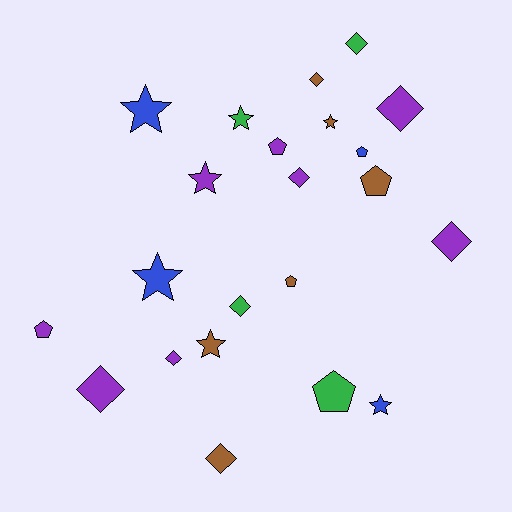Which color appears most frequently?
Purple, with 8 objects.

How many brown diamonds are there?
There are 2 brown diamonds.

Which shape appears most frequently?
Diamond, with 9 objects.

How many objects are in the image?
There are 22 objects.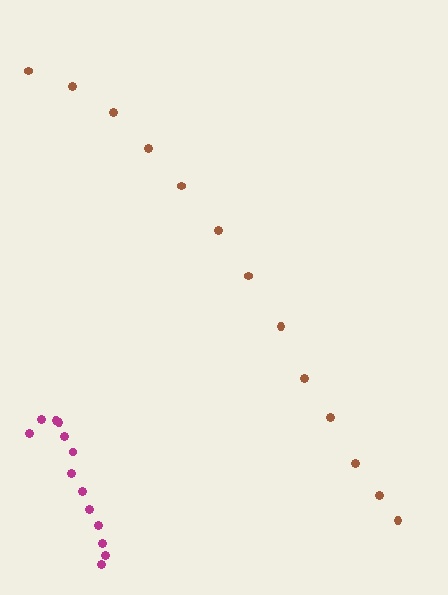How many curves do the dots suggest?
There are 2 distinct paths.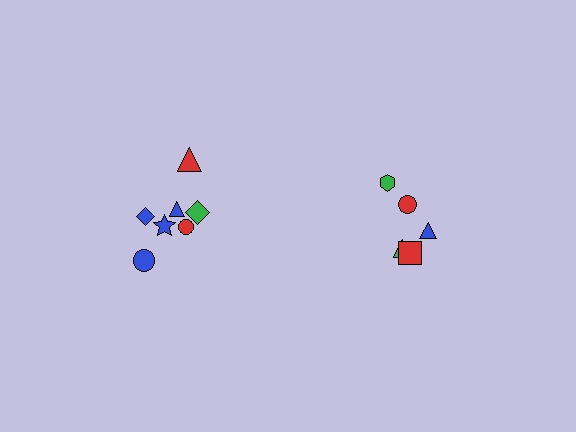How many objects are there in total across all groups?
There are 12 objects.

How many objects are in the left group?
There are 7 objects.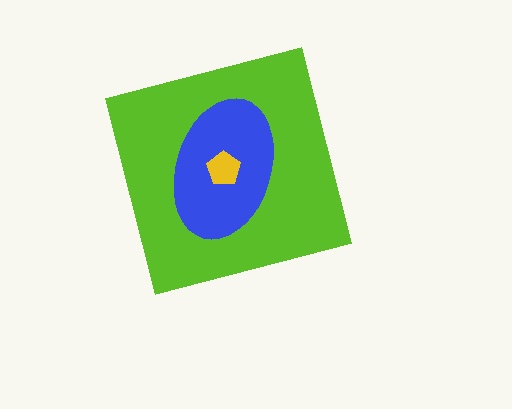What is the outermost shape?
The lime square.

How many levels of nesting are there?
3.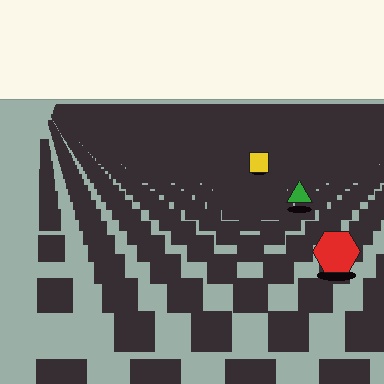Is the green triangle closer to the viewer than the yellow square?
Yes. The green triangle is closer — you can tell from the texture gradient: the ground texture is coarser near it.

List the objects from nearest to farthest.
From nearest to farthest: the red hexagon, the green triangle, the yellow square.